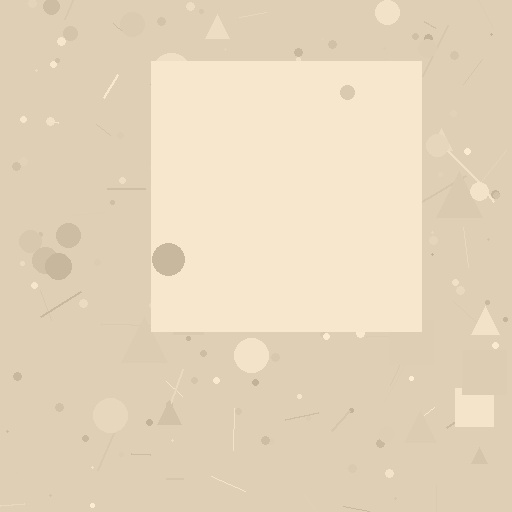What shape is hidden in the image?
A square is hidden in the image.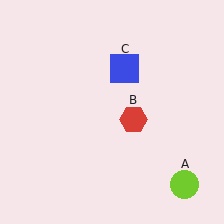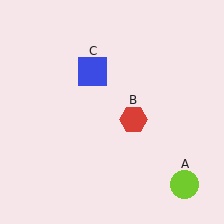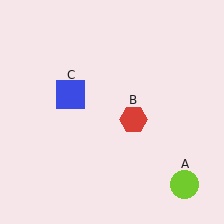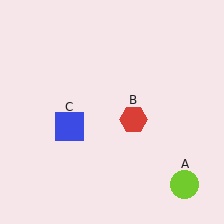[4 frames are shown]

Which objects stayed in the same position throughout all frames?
Lime circle (object A) and red hexagon (object B) remained stationary.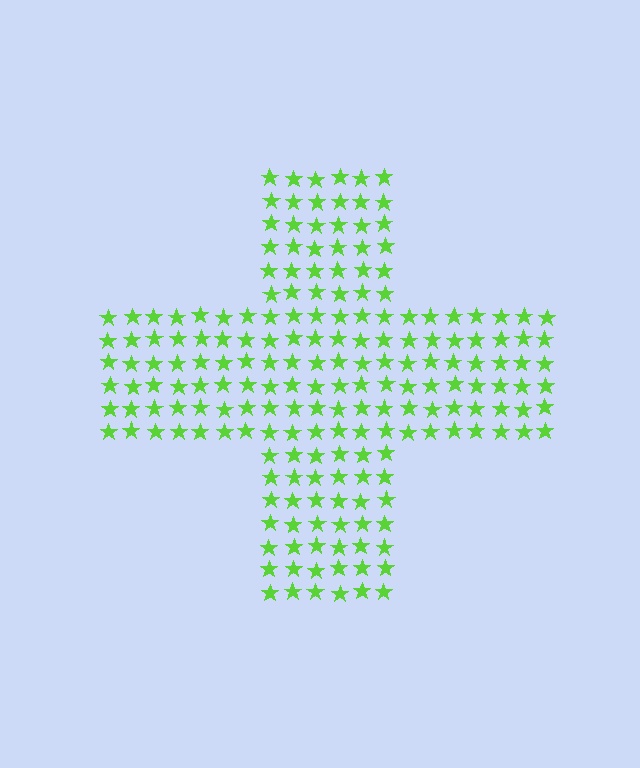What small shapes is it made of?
It is made of small stars.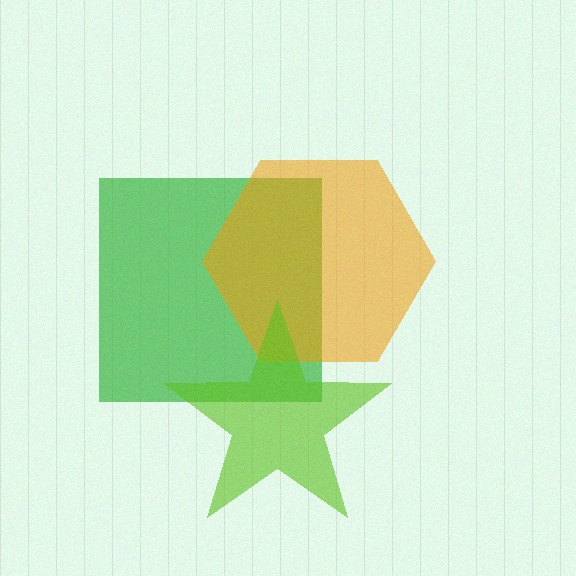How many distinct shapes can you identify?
There are 3 distinct shapes: a green square, an orange hexagon, a lime star.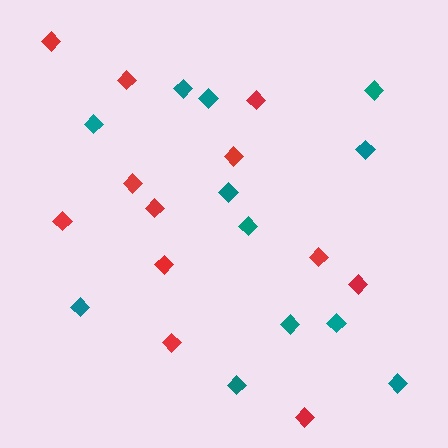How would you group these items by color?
There are 2 groups: one group of red diamonds (12) and one group of teal diamonds (12).